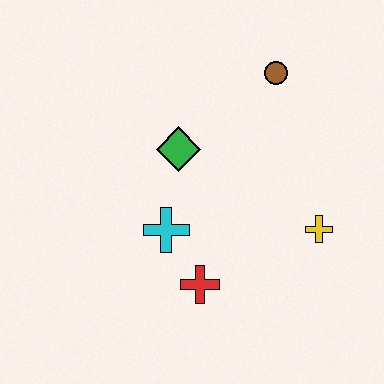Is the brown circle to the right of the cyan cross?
Yes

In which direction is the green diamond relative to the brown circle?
The green diamond is to the left of the brown circle.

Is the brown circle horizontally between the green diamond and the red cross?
No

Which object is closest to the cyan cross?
The red cross is closest to the cyan cross.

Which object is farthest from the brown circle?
The red cross is farthest from the brown circle.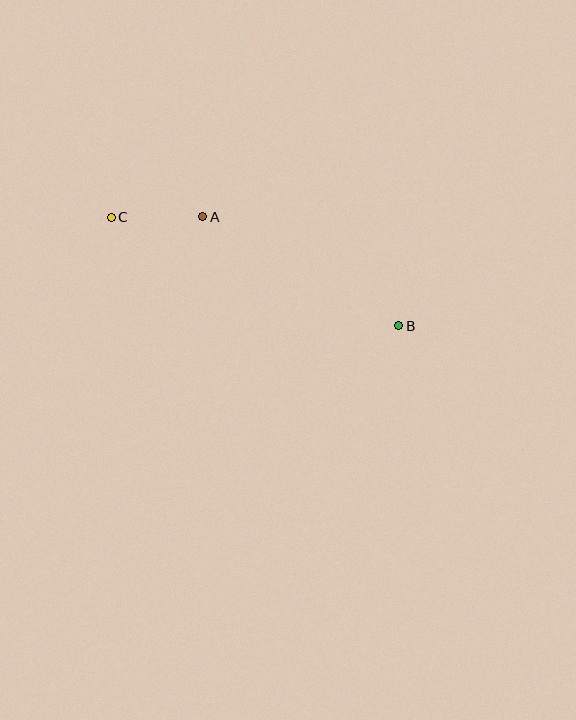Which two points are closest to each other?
Points A and C are closest to each other.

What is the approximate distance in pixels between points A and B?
The distance between A and B is approximately 225 pixels.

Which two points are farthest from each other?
Points B and C are farthest from each other.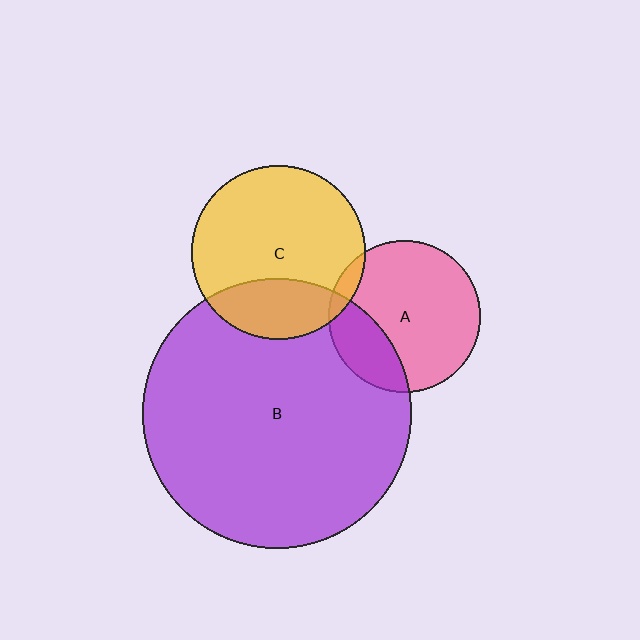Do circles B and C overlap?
Yes.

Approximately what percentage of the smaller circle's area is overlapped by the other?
Approximately 25%.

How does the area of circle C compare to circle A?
Approximately 1.3 times.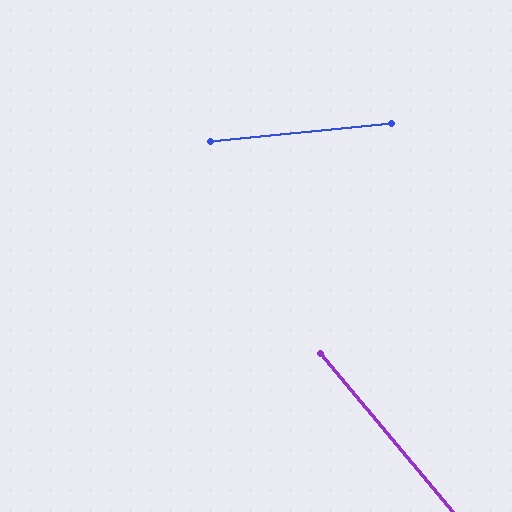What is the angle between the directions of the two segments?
Approximately 56 degrees.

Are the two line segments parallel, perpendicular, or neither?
Neither parallel nor perpendicular — they differ by about 56°.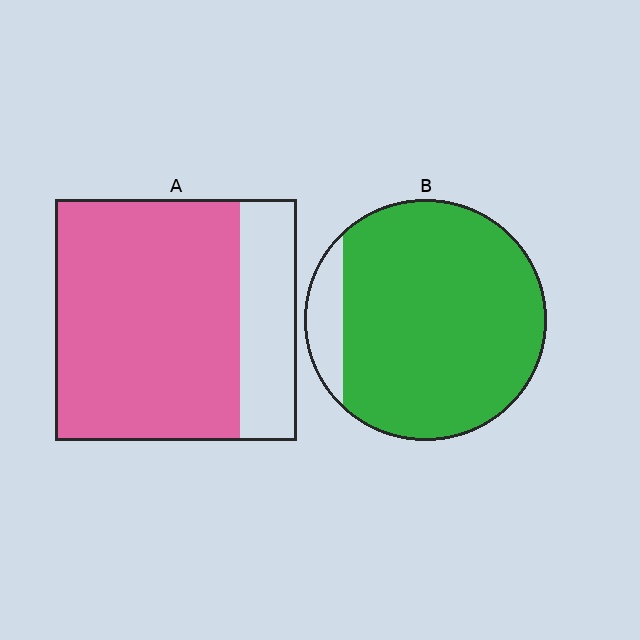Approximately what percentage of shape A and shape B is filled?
A is approximately 75% and B is approximately 90%.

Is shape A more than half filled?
Yes.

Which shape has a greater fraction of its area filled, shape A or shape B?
Shape B.